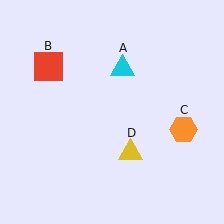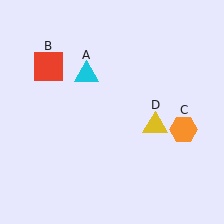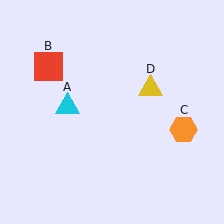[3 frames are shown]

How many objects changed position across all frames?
2 objects changed position: cyan triangle (object A), yellow triangle (object D).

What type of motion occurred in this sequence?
The cyan triangle (object A), yellow triangle (object D) rotated counterclockwise around the center of the scene.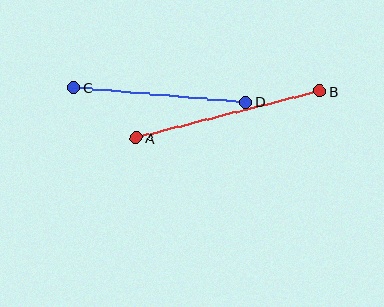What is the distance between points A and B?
The distance is approximately 190 pixels.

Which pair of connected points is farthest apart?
Points A and B are farthest apart.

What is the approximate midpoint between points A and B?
The midpoint is at approximately (228, 115) pixels.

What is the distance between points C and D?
The distance is approximately 172 pixels.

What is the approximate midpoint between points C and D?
The midpoint is at approximately (160, 95) pixels.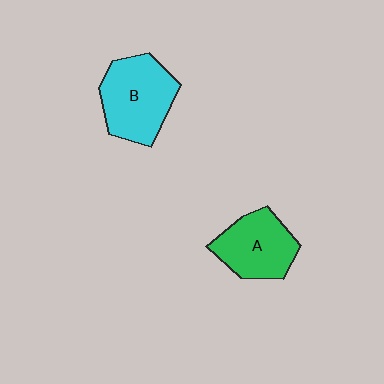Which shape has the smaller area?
Shape A (green).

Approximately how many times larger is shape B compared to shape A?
Approximately 1.2 times.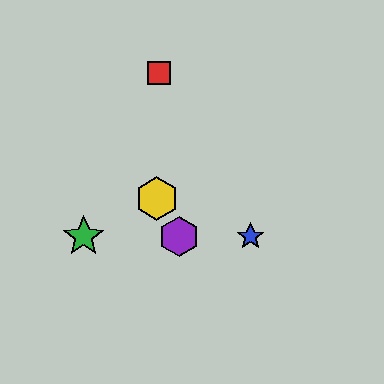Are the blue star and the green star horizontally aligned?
Yes, both are at y≈236.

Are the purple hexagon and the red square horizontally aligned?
No, the purple hexagon is at y≈236 and the red square is at y≈73.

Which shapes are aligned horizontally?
The blue star, the green star, the purple hexagon are aligned horizontally.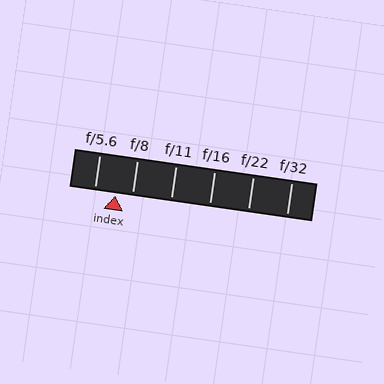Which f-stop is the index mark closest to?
The index mark is closest to f/8.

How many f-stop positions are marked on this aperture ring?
There are 6 f-stop positions marked.